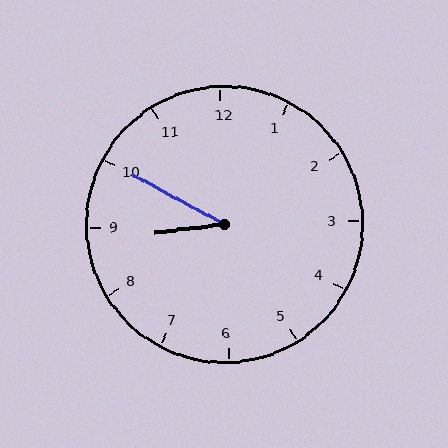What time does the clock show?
8:50.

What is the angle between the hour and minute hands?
Approximately 35 degrees.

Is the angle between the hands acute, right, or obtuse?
It is acute.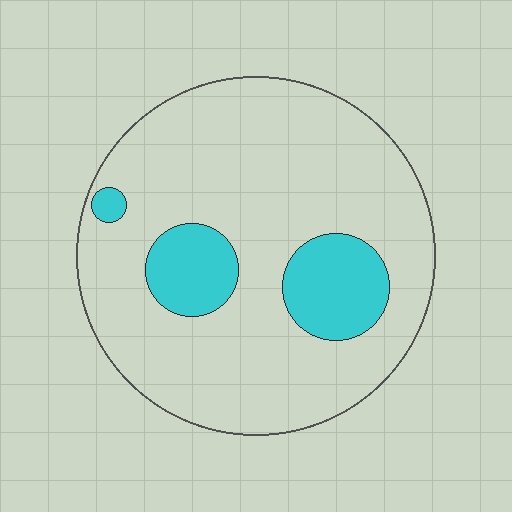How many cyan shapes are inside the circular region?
3.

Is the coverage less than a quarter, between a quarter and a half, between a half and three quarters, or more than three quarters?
Less than a quarter.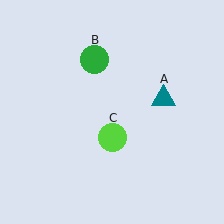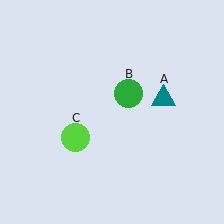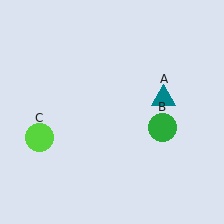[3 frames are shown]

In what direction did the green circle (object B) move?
The green circle (object B) moved down and to the right.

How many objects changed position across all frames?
2 objects changed position: green circle (object B), lime circle (object C).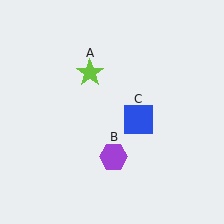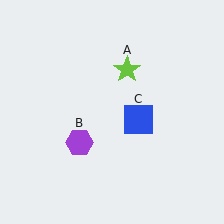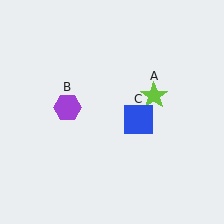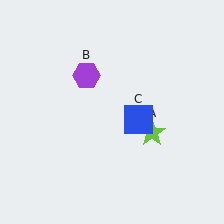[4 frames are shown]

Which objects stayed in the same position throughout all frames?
Blue square (object C) remained stationary.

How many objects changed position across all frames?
2 objects changed position: lime star (object A), purple hexagon (object B).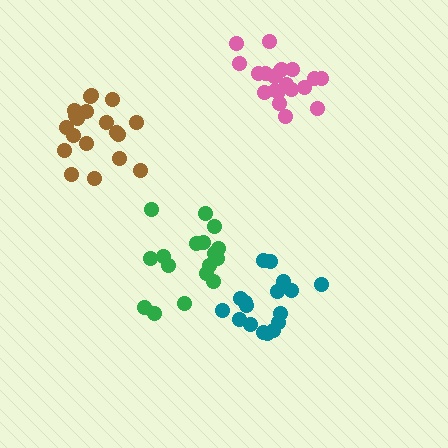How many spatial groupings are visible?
There are 4 spatial groupings.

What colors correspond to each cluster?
The clusters are colored: pink, teal, brown, green.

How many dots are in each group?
Group 1: 20 dots, Group 2: 18 dots, Group 3: 19 dots, Group 4: 17 dots (74 total).